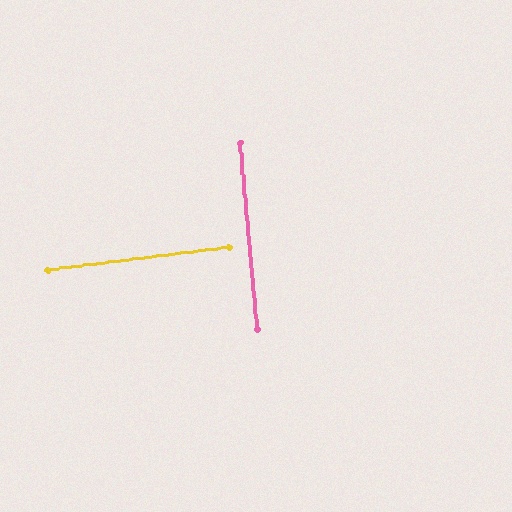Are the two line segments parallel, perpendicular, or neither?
Perpendicular — they meet at approximately 88°.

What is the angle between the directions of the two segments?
Approximately 88 degrees.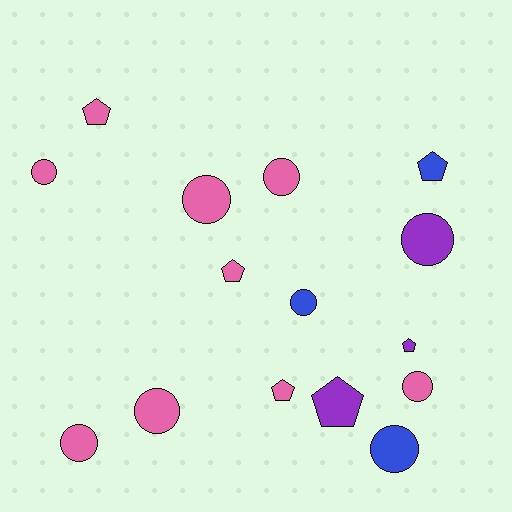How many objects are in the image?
There are 15 objects.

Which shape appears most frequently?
Circle, with 9 objects.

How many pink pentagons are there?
There are 3 pink pentagons.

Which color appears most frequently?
Pink, with 9 objects.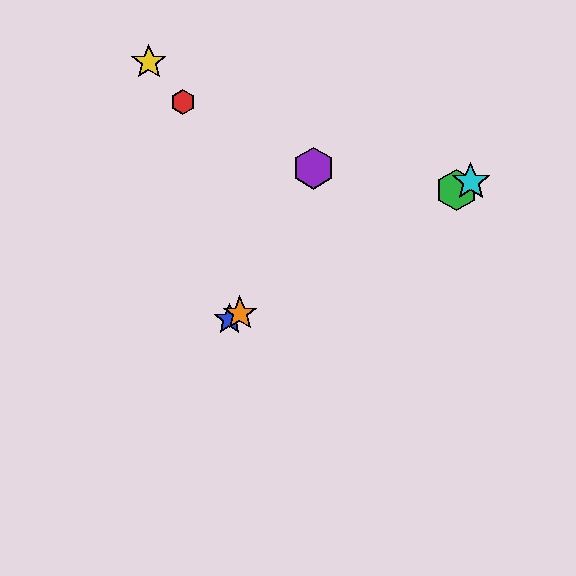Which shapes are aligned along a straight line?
The blue star, the green hexagon, the orange star, the cyan star are aligned along a straight line.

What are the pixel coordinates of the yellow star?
The yellow star is at (149, 62).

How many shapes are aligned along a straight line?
4 shapes (the blue star, the green hexagon, the orange star, the cyan star) are aligned along a straight line.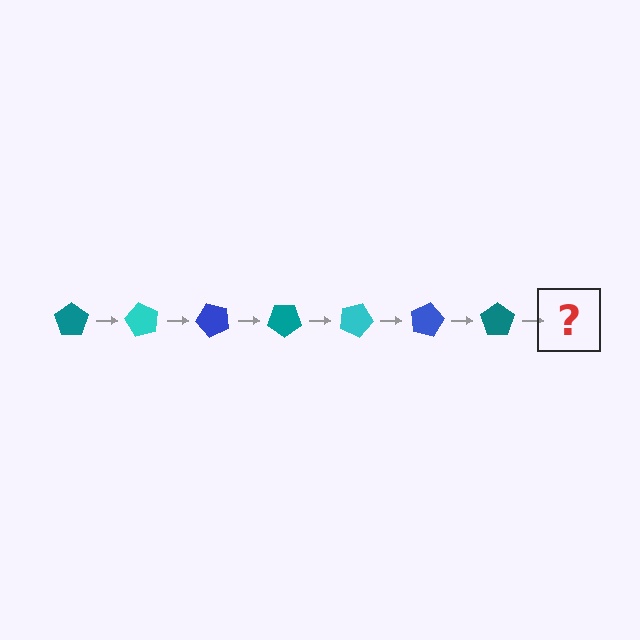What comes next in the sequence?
The next element should be a cyan pentagon, rotated 420 degrees from the start.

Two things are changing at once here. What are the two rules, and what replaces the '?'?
The two rules are that it rotates 60 degrees each step and the color cycles through teal, cyan, and blue. The '?' should be a cyan pentagon, rotated 420 degrees from the start.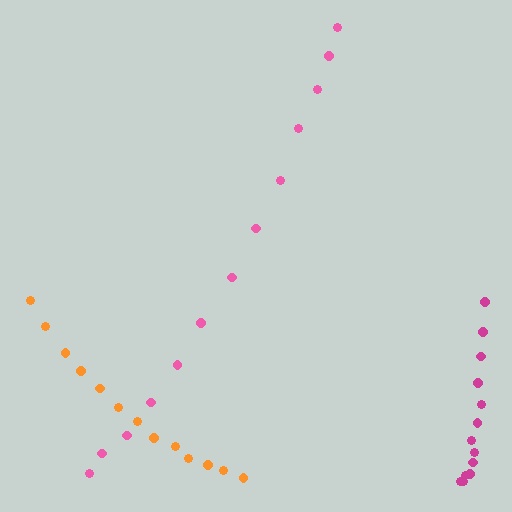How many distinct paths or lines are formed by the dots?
There are 3 distinct paths.